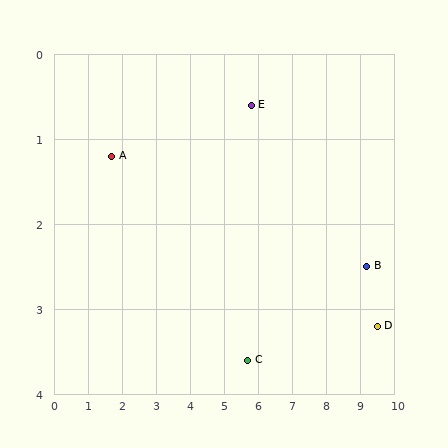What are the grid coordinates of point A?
Point A is at approximately (1.7, 1.2).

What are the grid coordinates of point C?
Point C is at approximately (5.7, 3.6).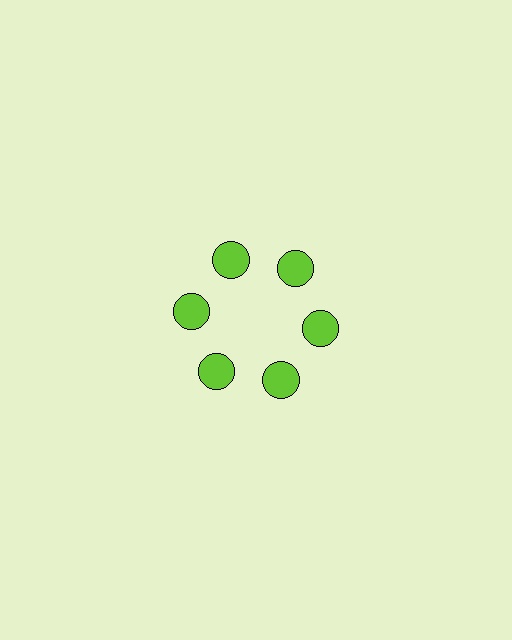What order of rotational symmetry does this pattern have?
This pattern has 6-fold rotational symmetry.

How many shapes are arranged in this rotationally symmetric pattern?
There are 6 shapes, arranged in 6 groups of 1.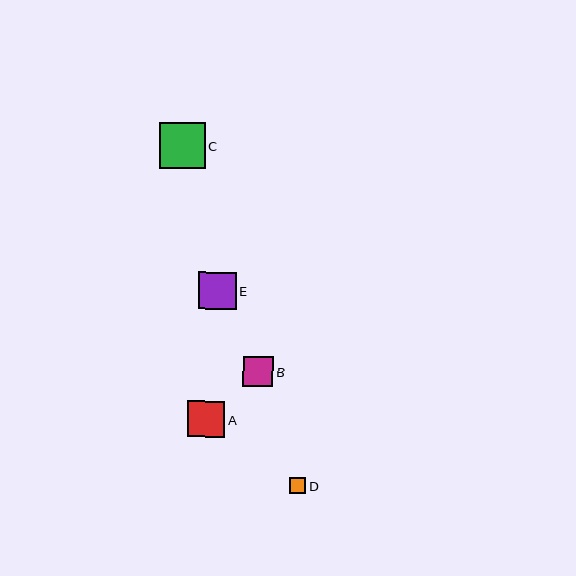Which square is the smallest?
Square D is the smallest with a size of approximately 16 pixels.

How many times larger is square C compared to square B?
Square C is approximately 1.5 times the size of square B.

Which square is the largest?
Square C is the largest with a size of approximately 46 pixels.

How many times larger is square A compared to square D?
Square A is approximately 2.2 times the size of square D.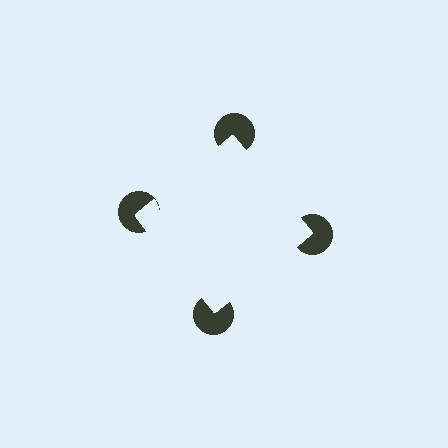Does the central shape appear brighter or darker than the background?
It typically appears slightly brighter than the background, even though no actual brightness change is drawn.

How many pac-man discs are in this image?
There are 4 — one at each vertex of the illusory square.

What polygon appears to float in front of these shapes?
An illusory square — its edges are inferred from the aligned wedge cuts in the pac-man discs, not physically drawn.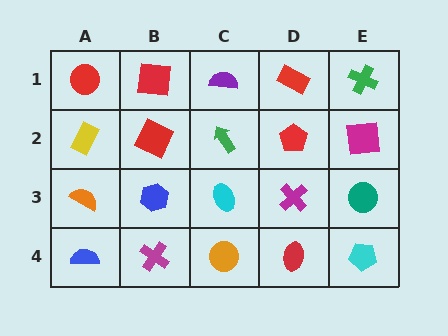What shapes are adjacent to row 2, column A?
A red circle (row 1, column A), an orange semicircle (row 3, column A), a red square (row 2, column B).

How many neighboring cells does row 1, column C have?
3.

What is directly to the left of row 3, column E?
A magenta cross.